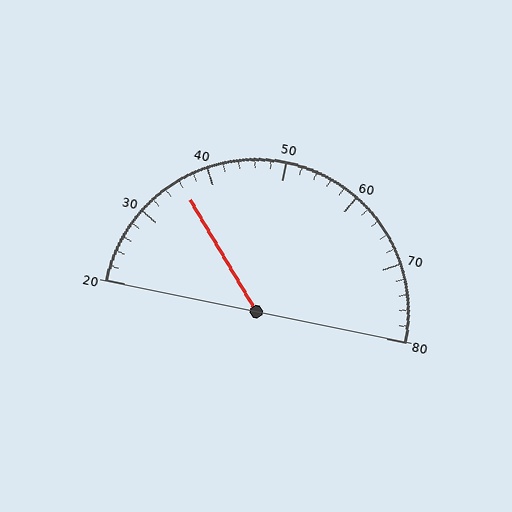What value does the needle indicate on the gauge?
The needle indicates approximately 36.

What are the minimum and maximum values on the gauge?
The gauge ranges from 20 to 80.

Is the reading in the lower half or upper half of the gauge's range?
The reading is in the lower half of the range (20 to 80).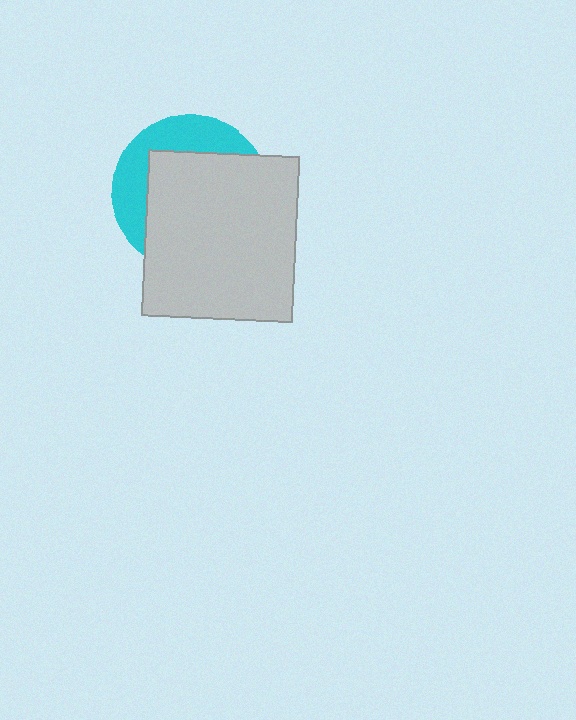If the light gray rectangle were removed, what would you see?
You would see the complete cyan circle.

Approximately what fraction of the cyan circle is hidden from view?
Roughly 67% of the cyan circle is hidden behind the light gray rectangle.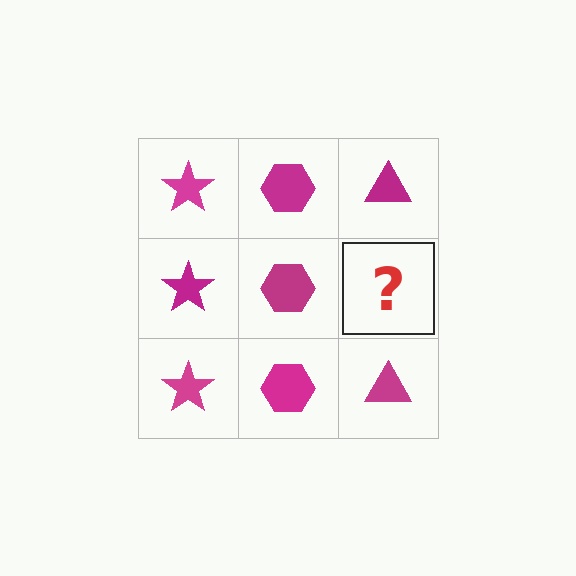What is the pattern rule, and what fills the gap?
The rule is that each column has a consistent shape. The gap should be filled with a magenta triangle.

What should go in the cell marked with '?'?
The missing cell should contain a magenta triangle.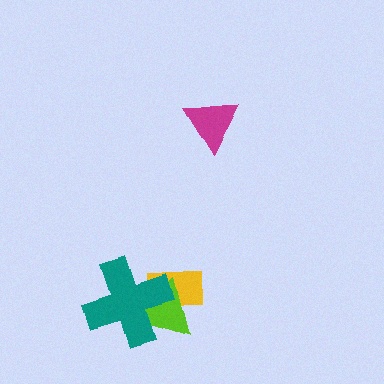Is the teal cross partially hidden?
No, no other shape covers it.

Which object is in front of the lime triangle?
The teal cross is in front of the lime triangle.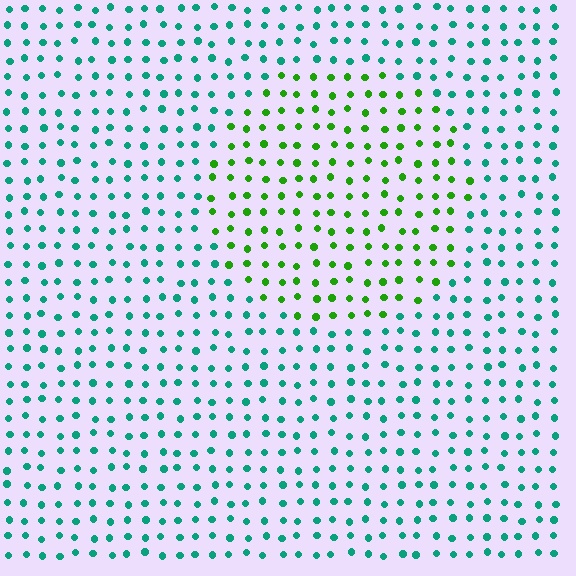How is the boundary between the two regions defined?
The boundary is defined purely by a slight shift in hue (about 54 degrees). Spacing, size, and orientation are identical on both sides.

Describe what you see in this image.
The image is filled with small teal elements in a uniform arrangement. A circle-shaped region is visible where the elements are tinted to a slightly different hue, forming a subtle color boundary.